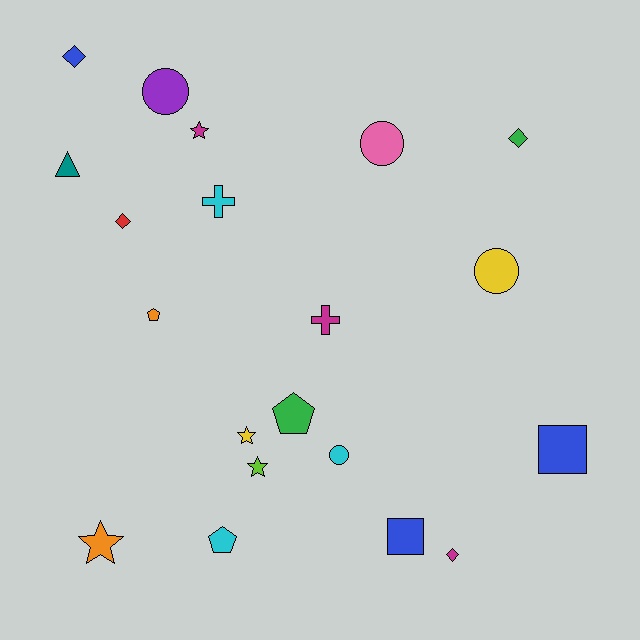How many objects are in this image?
There are 20 objects.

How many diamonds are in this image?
There are 4 diamonds.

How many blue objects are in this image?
There are 3 blue objects.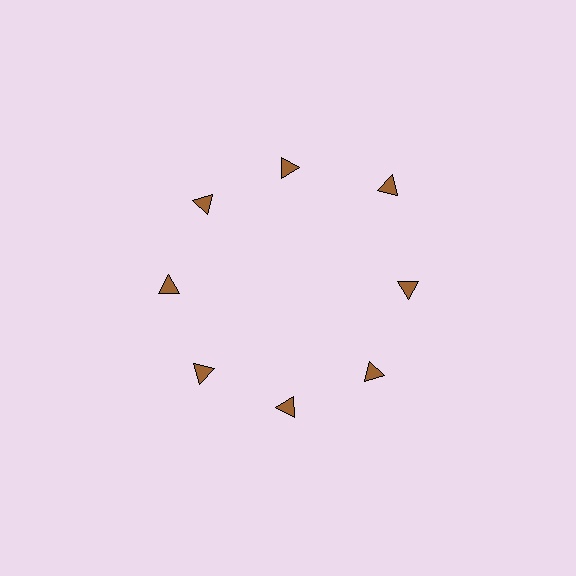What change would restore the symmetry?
The symmetry would be restored by moving it inward, back onto the ring so that all 8 triangles sit at equal angles and equal distance from the center.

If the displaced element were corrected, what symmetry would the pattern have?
It would have 8-fold rotational symmetry — the pattern would map onto itself every 45 degrees.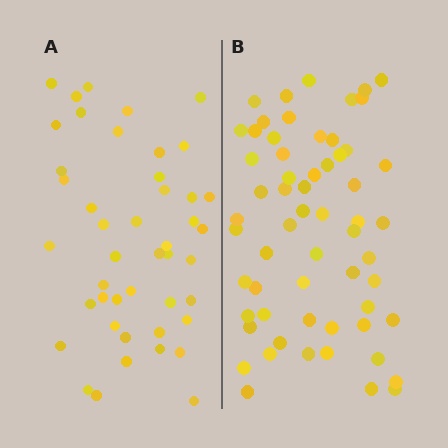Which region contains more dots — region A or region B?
Region B (the right region) has more dots.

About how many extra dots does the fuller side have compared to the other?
Region B has approximately 15 more dots than region A.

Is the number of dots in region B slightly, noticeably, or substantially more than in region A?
Region B has noticeably more, but not dramatically so. The ratio is roughly 1.3 to 1.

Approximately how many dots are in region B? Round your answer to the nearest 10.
About 60 dots.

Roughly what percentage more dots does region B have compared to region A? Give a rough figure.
About 35% more.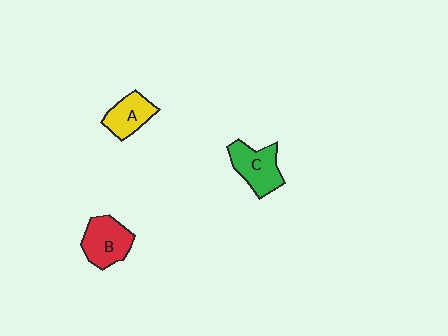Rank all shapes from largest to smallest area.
From largest to smallest: B (red), C (green), A (yellow).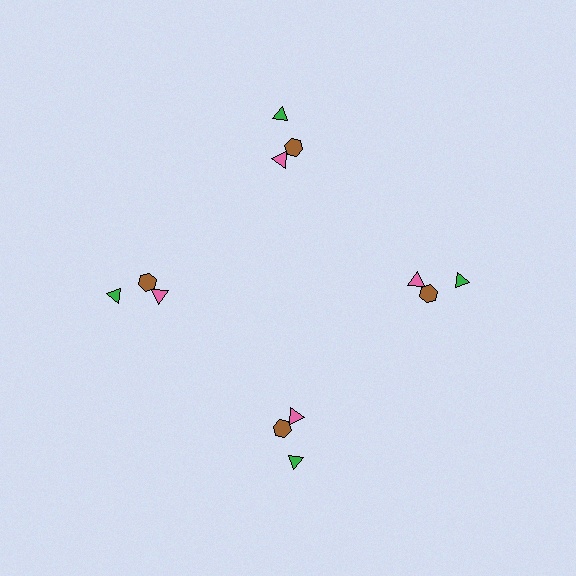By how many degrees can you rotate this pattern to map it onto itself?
The pattern maps onto itself every 90 degrees of rotation.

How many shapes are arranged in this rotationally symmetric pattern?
There are 12 shapes, arranged in 4 groups of 3.